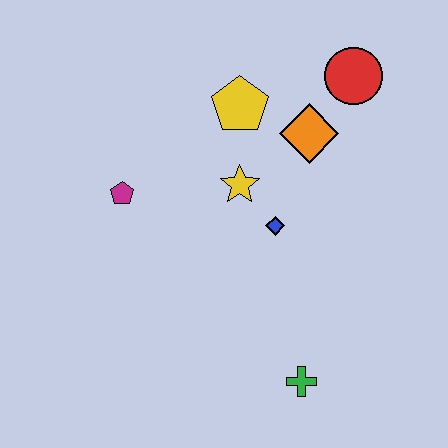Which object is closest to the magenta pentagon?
The yellow star is closest to the magenta pentagon.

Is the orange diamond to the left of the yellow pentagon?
No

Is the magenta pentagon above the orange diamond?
No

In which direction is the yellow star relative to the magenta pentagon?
The yellow star is to the right of the magenta pentagon.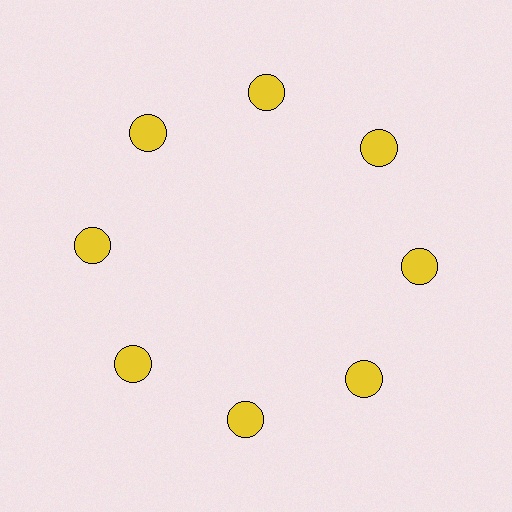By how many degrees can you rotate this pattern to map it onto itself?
The pattern maps onto itself every 45 degrees of rotation.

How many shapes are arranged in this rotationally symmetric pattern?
There are 8 shapes, arranged in 8 groups of 1.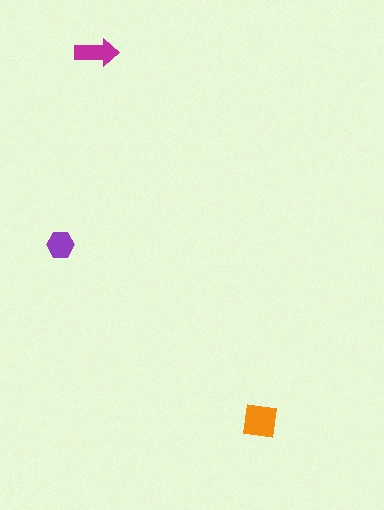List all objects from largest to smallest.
The orange square, the magenta arrow, the purple hexagon.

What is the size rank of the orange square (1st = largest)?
1st.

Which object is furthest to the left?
The purple hexagon is leftmost.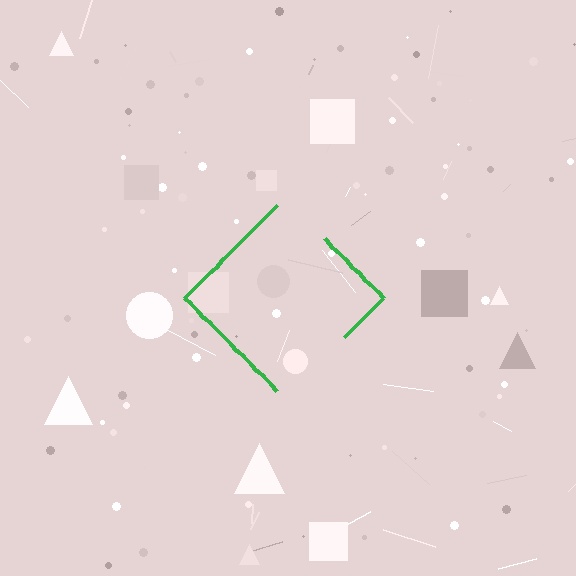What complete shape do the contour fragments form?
The contour fragments form a diamond.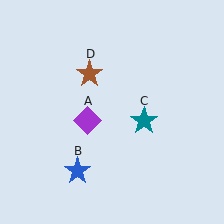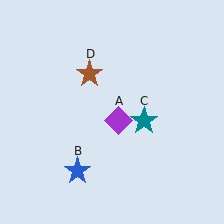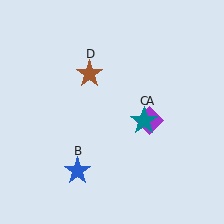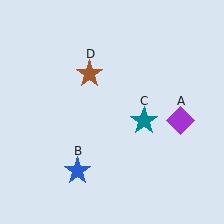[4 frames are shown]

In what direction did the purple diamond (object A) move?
The purple diamond (object A) moved right.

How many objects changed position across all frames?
1 object changed position: purple diamond (object A).